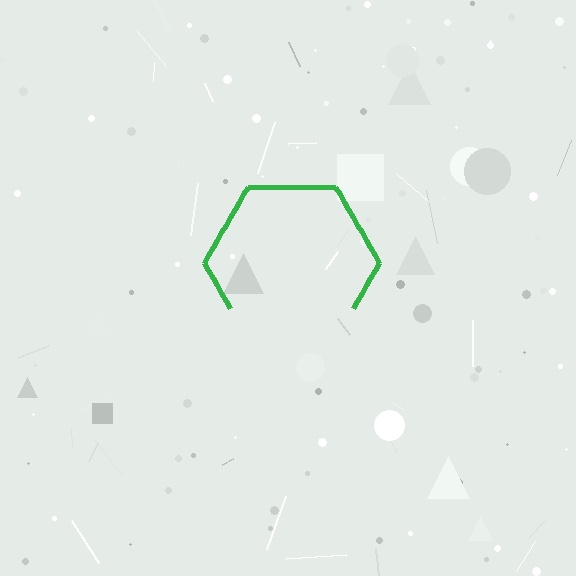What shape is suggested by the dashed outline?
The dashed outline suggests a hexagon.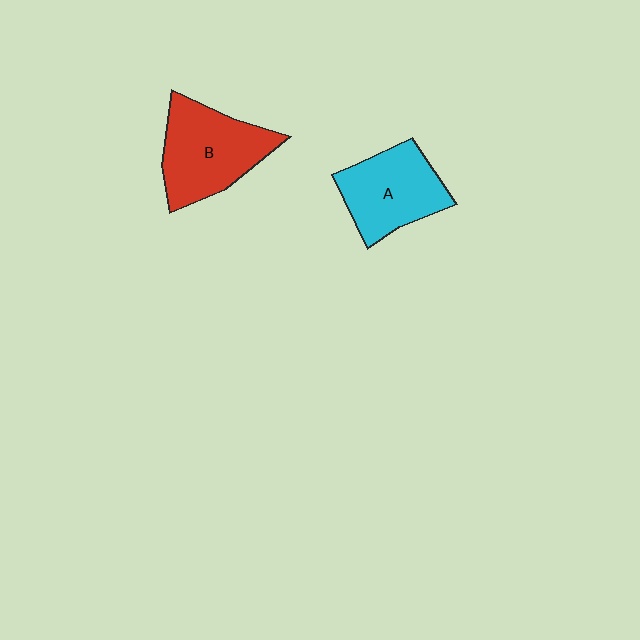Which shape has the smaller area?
Shape A (cyan).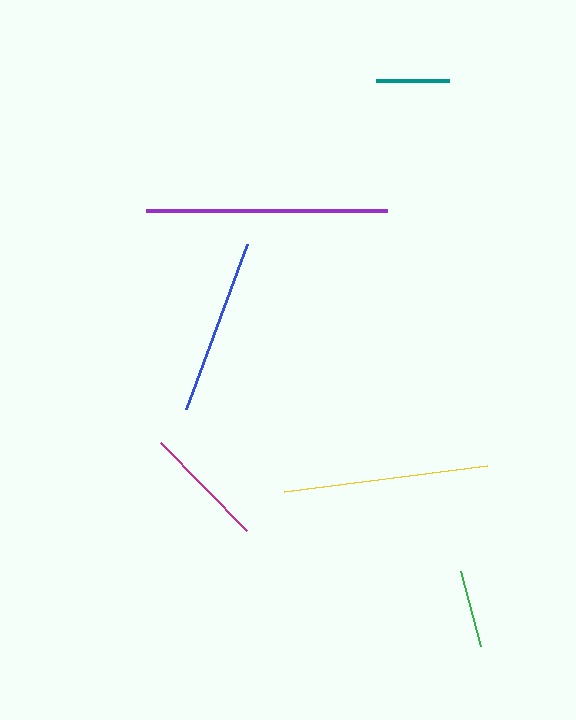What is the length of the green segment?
The green segment is approximately 77 pixels long.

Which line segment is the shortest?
The teal line is the shortest at approximately 73 pixels.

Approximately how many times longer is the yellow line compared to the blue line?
The yellow line is approximately 1.2 times the length of the blue line.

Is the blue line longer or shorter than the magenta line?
The blue line is longer than the magenta line.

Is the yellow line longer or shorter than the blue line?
The yellow line is longer than the blue line.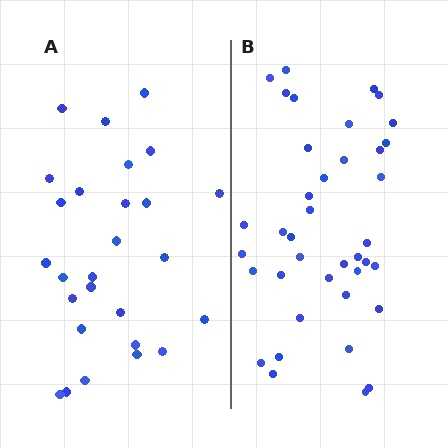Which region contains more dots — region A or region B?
Region B (the right region) has more dots.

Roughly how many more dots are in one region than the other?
Region B has roughly 12 or so more dots than region A.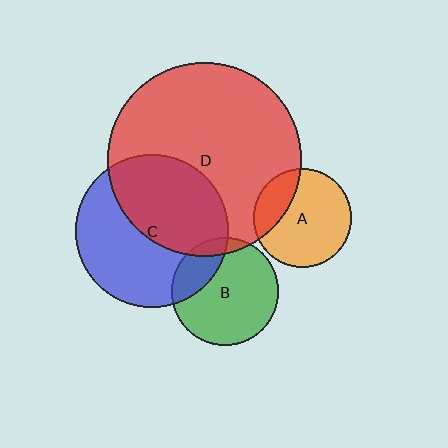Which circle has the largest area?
Circle D (red).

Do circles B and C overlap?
Yes.